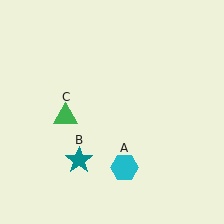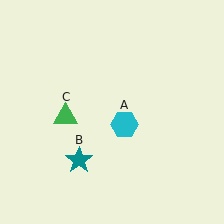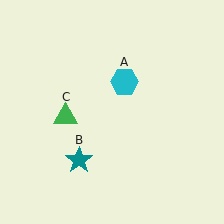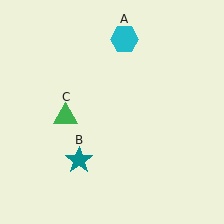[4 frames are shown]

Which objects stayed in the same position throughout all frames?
Teal star (object B) and green triangle (object C) remained stationary.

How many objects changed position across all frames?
1 object changed position: cyan hexagon (object A).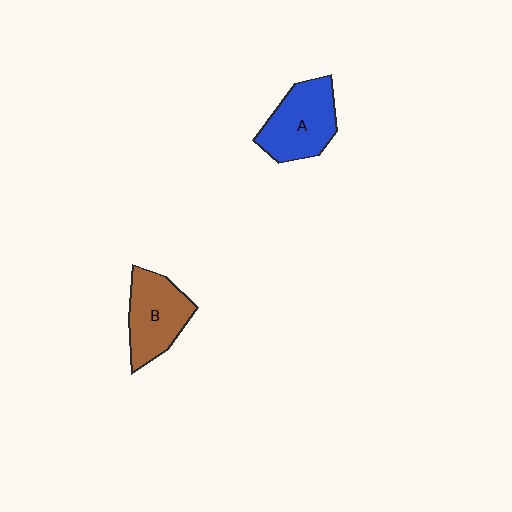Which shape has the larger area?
Shape A (blue).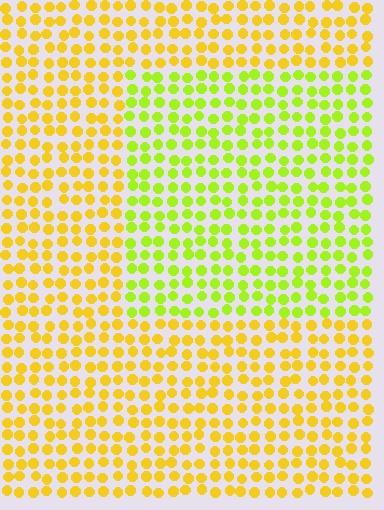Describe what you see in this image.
The image is filled with small yellow elements in a uniform arrangement. A rectangle-shaped region is visible where the elements are tinted to a slightly different hue, forming a subtle color boundary.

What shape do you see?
I see a rectangle.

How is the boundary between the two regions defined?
The boundary is defined purely by a slight shift in hue (about 35 degrees). Spacing, size, and orientation are identical on both sides.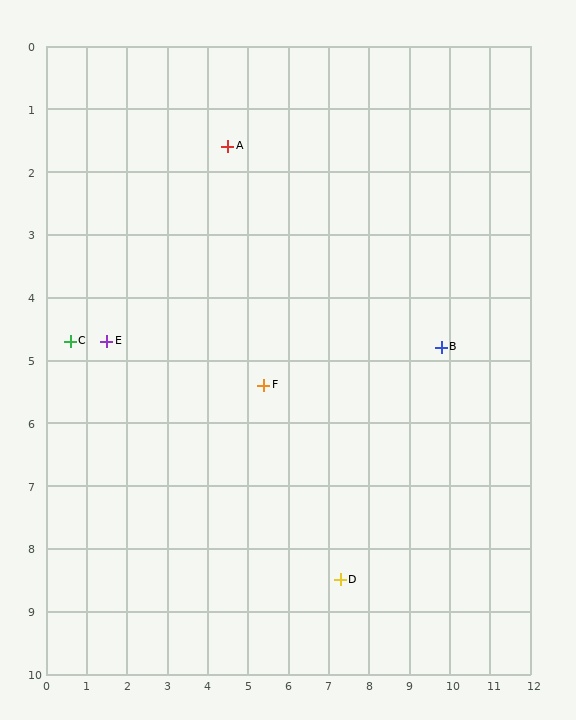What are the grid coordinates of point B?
Point B is at approximately (9.8, 4.8).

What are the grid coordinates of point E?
Point E is at approximately (1.5, 4.7).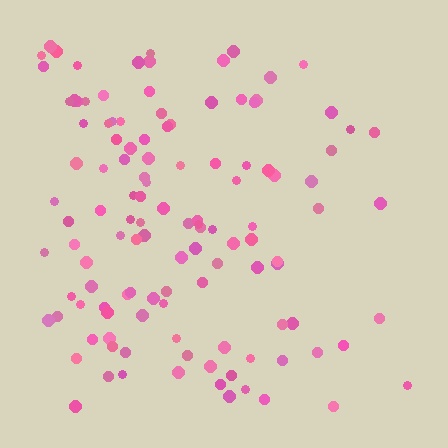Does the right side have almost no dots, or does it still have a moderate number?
Still a moderate number, just noticeably fewer than the left.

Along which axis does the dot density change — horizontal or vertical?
Horizontal.